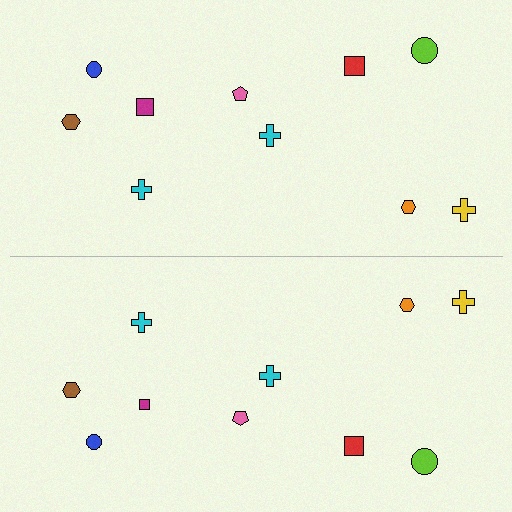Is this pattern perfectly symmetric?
No, the pattern is not perfectly symmetric. The magenta square on the bottom side has a different size than its mirror counterpart.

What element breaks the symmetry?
The magenta square on the bottom side has a different size than its mirror counterpart.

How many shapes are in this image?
There are 20 shapes in this image.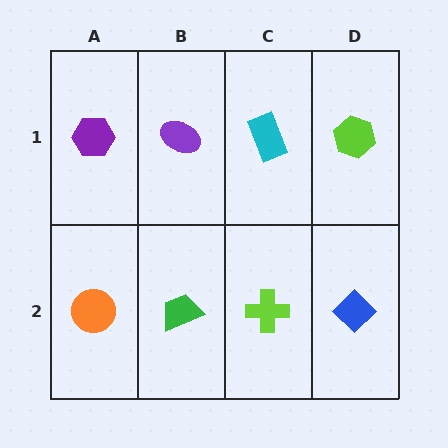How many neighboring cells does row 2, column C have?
3.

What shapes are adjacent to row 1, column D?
A blue diamond (row 2, column D), a cyan rectangle (row 1, column C).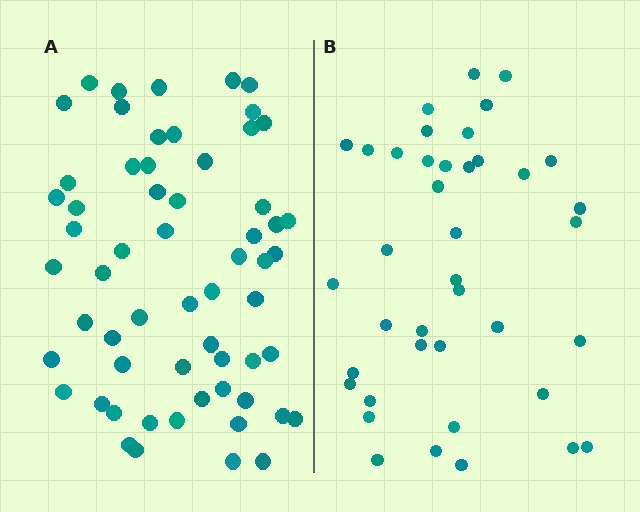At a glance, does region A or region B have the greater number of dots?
Region A (the left region) has more dots.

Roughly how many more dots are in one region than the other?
Region A has approximately 20 more dots than region B.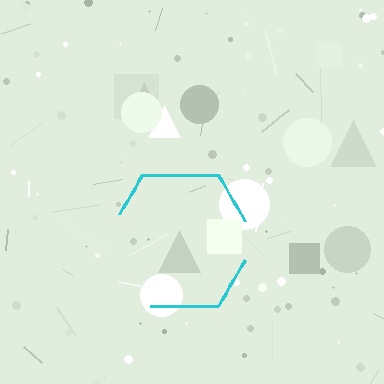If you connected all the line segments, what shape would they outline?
They would outline a hexagon.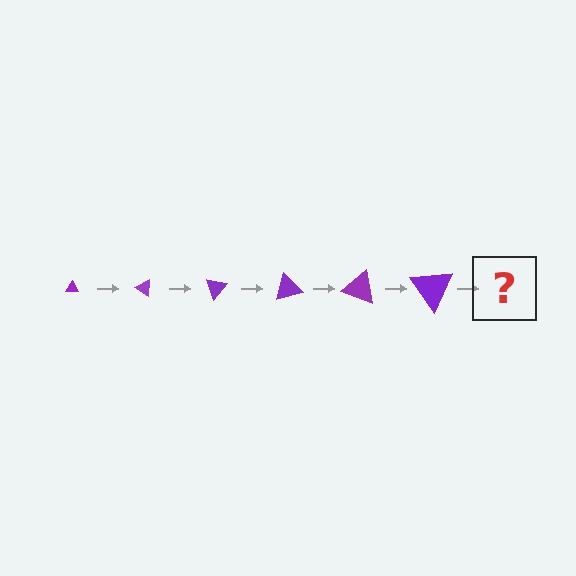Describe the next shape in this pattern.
It should be a triangle, larger than the previous one and rotated 210 degrees from the start.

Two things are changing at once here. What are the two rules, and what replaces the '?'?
The two rules are that the triangle grows larger each step and it rotates 35 degrees each step. The '?' should be a triangle, larger than the previous one and rotated 210 degrees from the start.